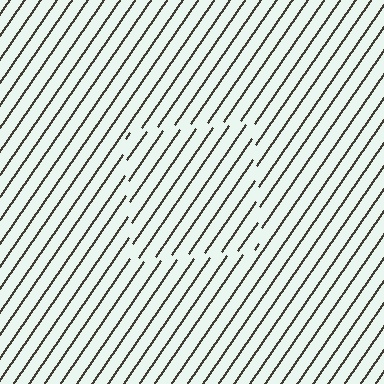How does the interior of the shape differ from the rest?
The interior of the shape contains the same grating, shifted by half a period — the contour is defined by the phase discontinuity where line-ends from the inner and outer gratings abut.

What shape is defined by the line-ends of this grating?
An illusory square. The interior of the shape contains the same grating, shifted by half a period — the contour is defined by the phase discontinuity where line-ends from the inner and outer gratings abut.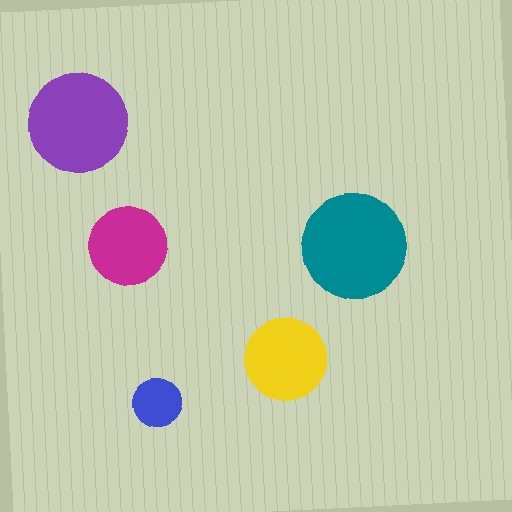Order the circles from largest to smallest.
the teal one, the purple one, the yellow one, the magenta one, the blue one.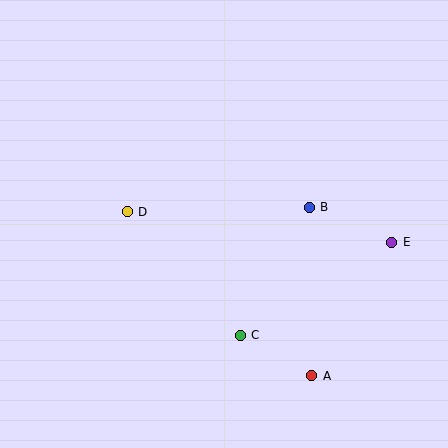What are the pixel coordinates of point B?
Point B is at (309, 207).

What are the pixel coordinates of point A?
Point A is at (312, 376).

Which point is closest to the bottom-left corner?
Point C is closest to the bottom-left corner.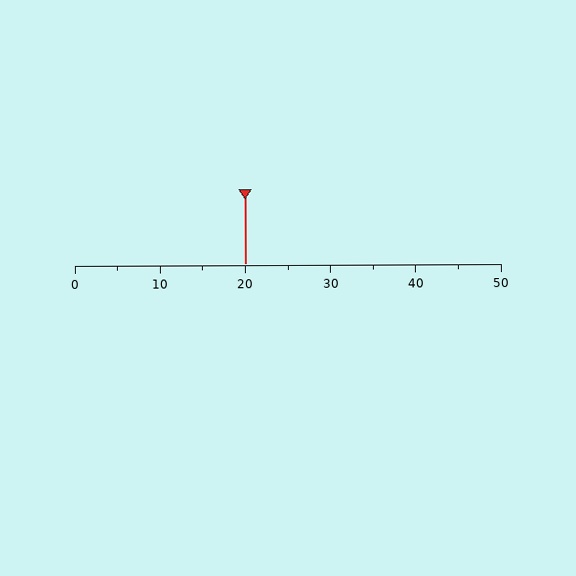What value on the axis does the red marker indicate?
The marker indicates approximately 20.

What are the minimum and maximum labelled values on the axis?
The axis runs from 0 to 50.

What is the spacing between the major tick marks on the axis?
The major ticks are spaced 10 apart.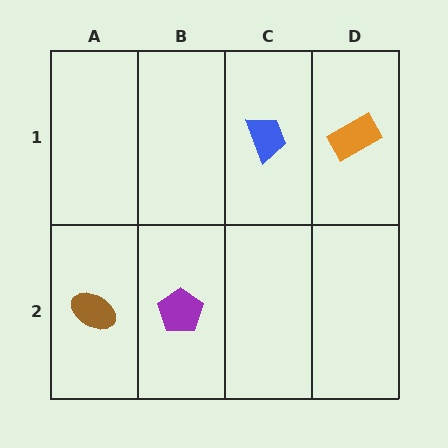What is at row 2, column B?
A purple pentagon.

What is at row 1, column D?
An orange rectangle.